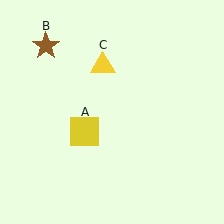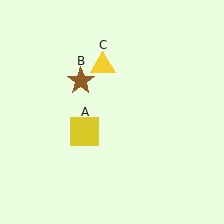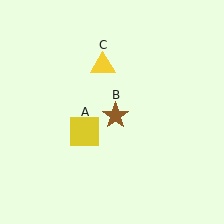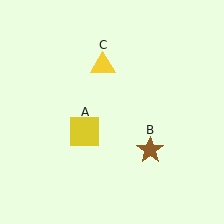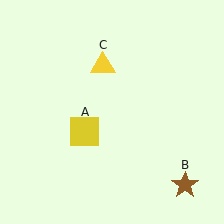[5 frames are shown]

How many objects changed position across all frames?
1 object changed position: brown star (object B).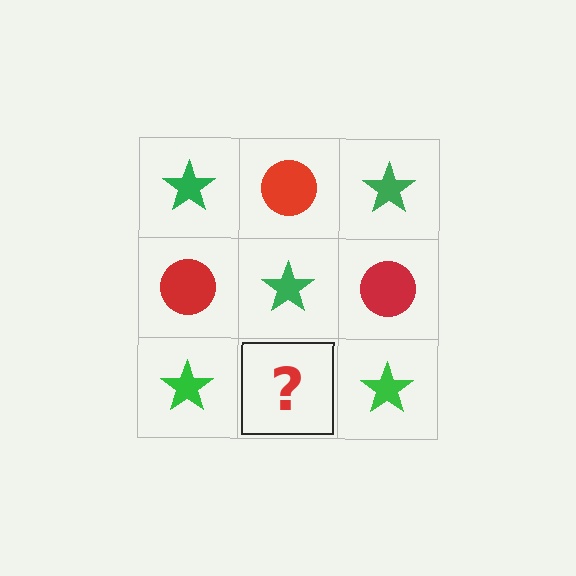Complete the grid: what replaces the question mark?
The question mark should be replaced with a red circle.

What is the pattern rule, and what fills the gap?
The rule is that it alternates green star and red circle in a checkerboard pattern. The gap should be filled with a red circle.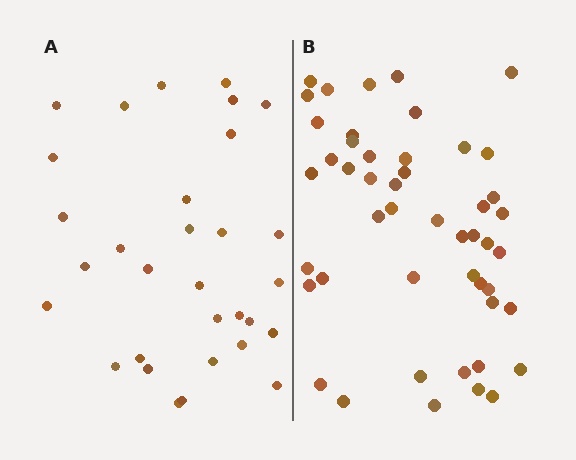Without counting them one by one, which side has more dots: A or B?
Region B (the right region) has more dots.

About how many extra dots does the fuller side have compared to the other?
Region B has approximately 15 more dots than region A.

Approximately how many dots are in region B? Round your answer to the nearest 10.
About 50 dots. (The exact count is 48, which rounds to 50.)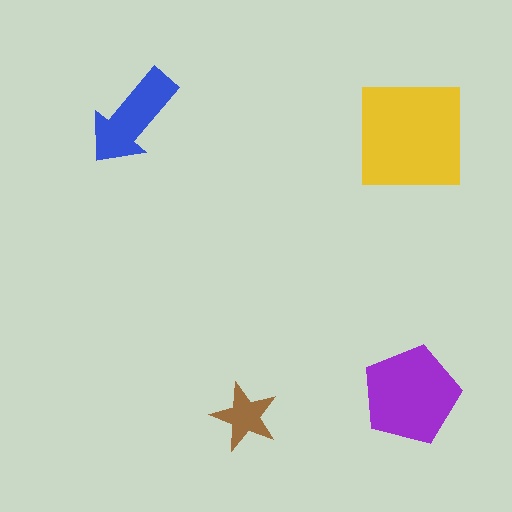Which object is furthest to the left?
The blue arrow is leftmost.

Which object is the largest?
The yellow square.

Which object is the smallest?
The brown star.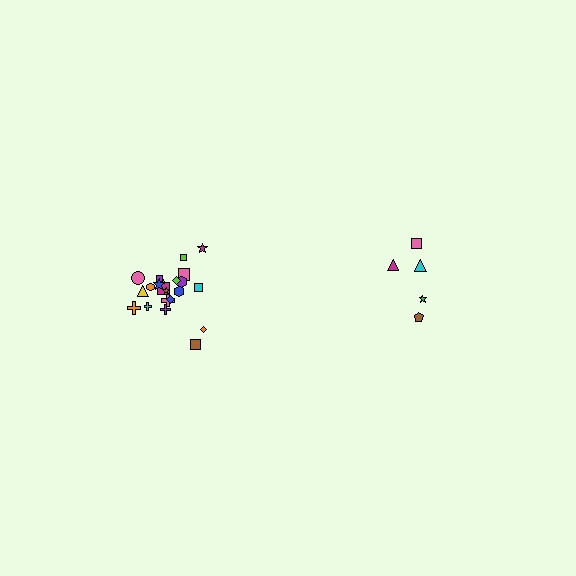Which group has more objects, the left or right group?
The left group.